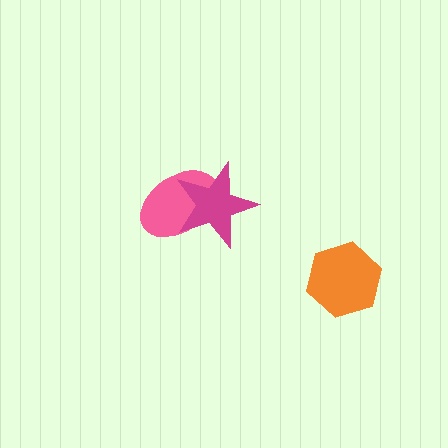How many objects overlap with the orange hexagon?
0 objects overlap with the orange hexagon.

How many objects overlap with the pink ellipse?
1 object overlaps with the pink ellipse.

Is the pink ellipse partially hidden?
Yes, it is partially covered by another shape.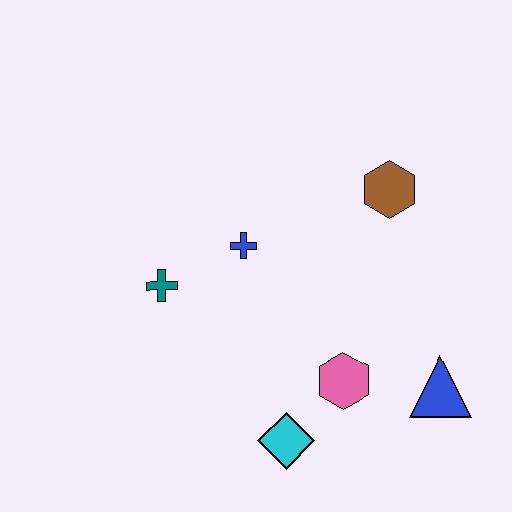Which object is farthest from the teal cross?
The blue triangle is farthest from the teal cross.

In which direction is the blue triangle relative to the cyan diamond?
The blue triangle is to the right of the cyan diamond.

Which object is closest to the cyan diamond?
The pink hexagon is closest to the cyan diamond.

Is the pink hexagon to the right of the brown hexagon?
No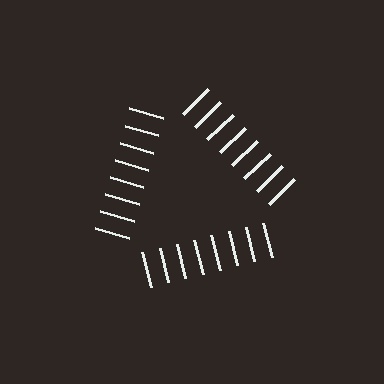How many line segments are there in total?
24 — 8 along each of the 3 edges.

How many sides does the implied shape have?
3 sides — the line-ends trace a triangle.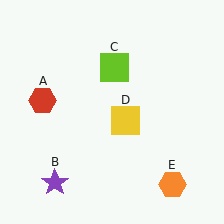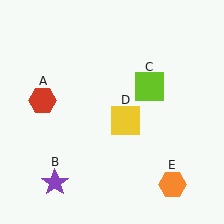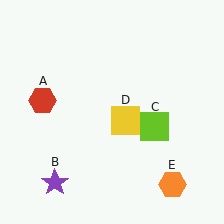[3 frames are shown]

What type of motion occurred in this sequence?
The lime square (object C) rotated clockwise around the center of the scene.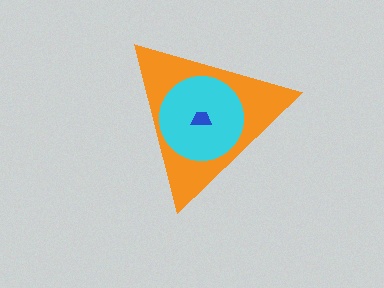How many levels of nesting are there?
3.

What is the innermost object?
The blue trapezoid.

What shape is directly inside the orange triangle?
The cyan circle.